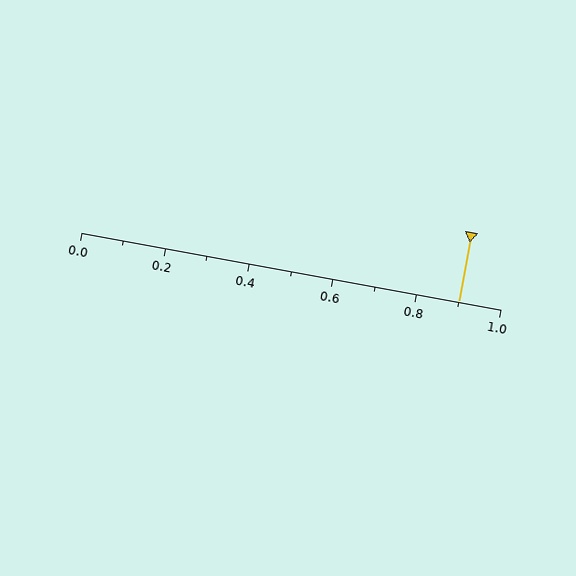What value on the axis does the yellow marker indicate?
The marker indicates approximately 0.9.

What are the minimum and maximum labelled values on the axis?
The axis runs from 0.0 to 1.0.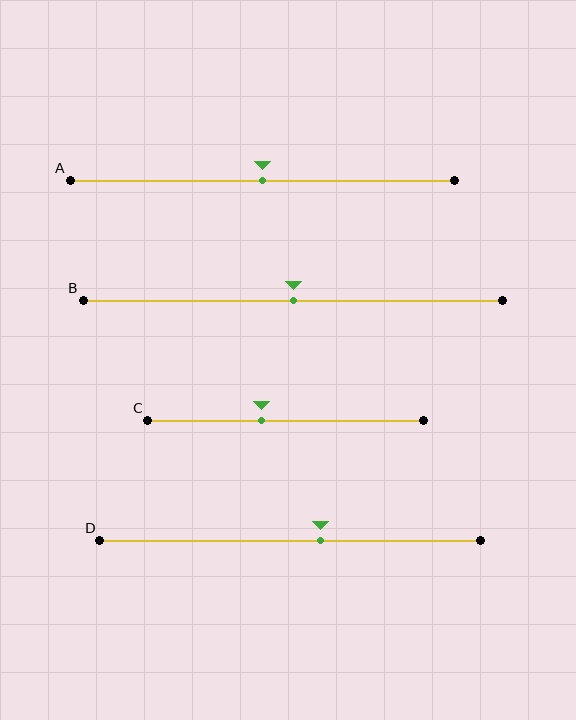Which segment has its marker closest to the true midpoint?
Segment A has its marker closest to the true midpoint.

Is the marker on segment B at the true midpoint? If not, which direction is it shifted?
Yes, the marker on segment B is at the true midpoint.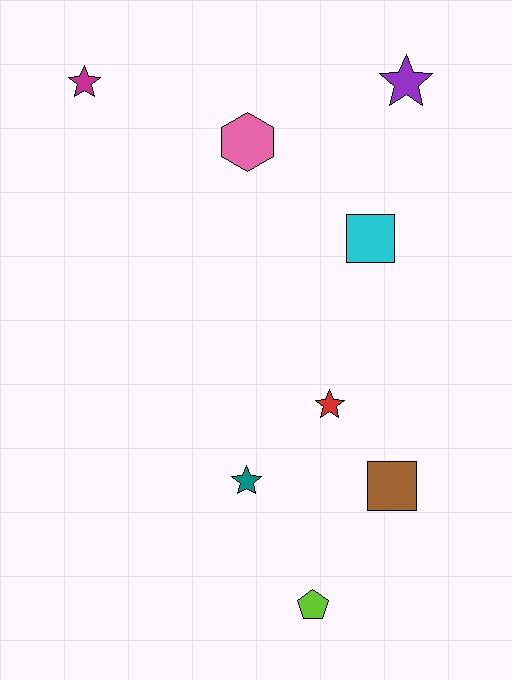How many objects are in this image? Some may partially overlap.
There are 8 objects.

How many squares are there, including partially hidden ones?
There are 2 squares.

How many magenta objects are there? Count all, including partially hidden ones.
There is 1 magenta object.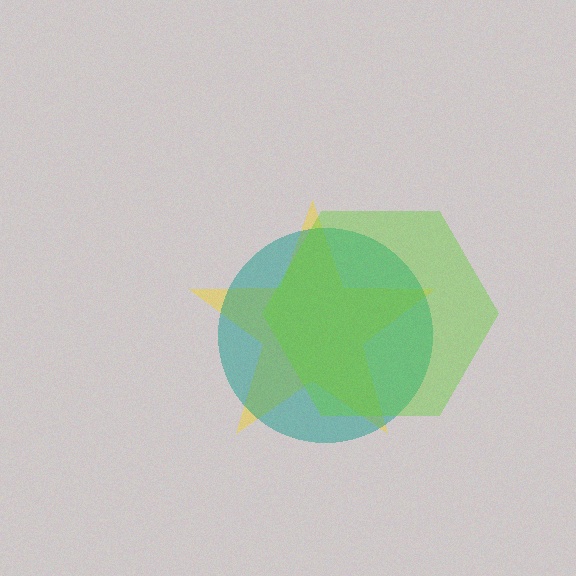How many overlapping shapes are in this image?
There are 3 overlapping shapes in the image.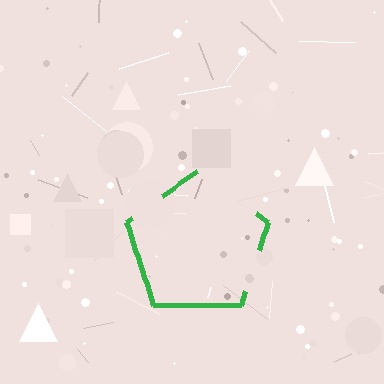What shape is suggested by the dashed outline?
The dashed outline suggests a pentagon.